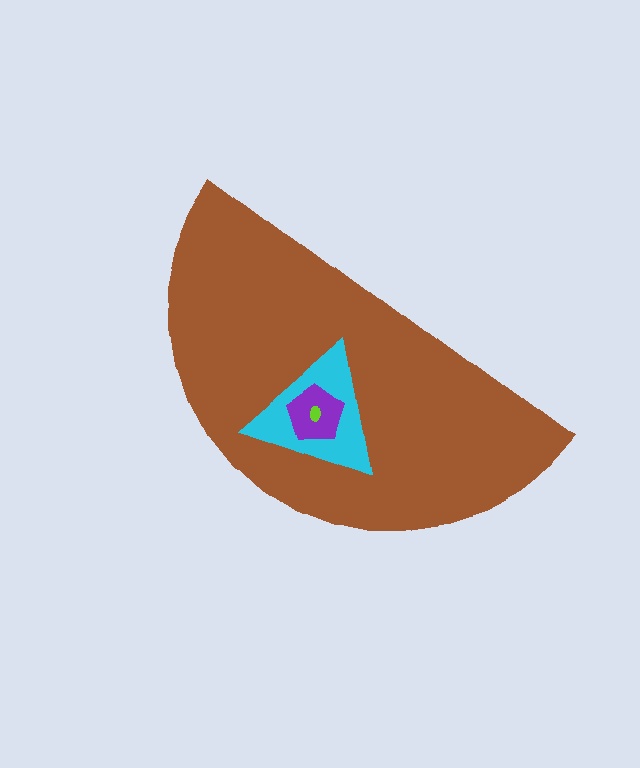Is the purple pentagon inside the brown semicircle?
Yes.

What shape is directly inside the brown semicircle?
The cyan triangle.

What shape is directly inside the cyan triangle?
The purple pentagon.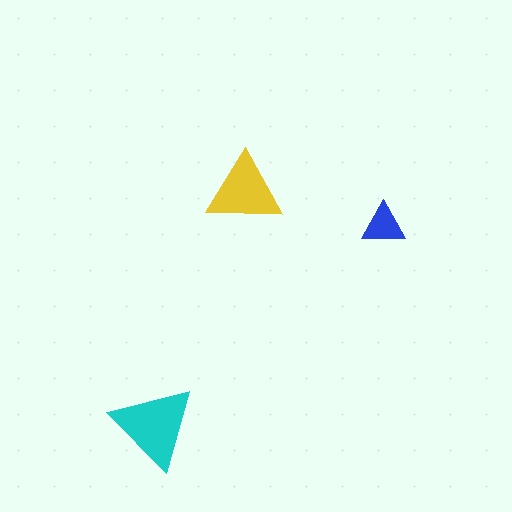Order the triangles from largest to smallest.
the cyan one, the yellow one, the blue one.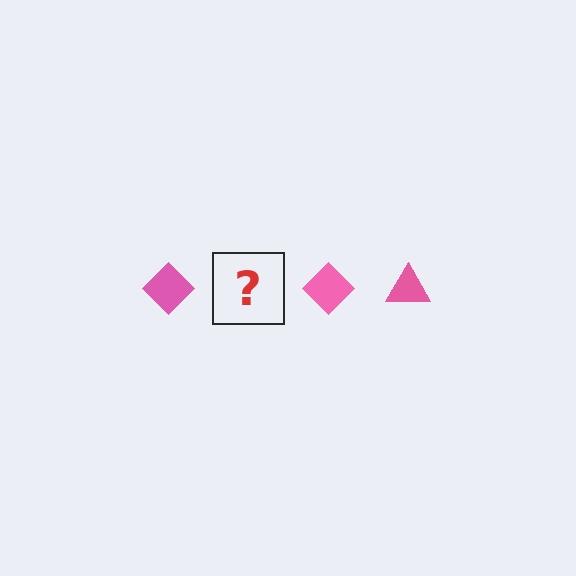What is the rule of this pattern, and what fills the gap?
The rule is that the pattern cycles through diamond, triangle shapes in pink. The gap should be filled with a pink triangle.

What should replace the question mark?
The question mark should be replaced with a pink triangle.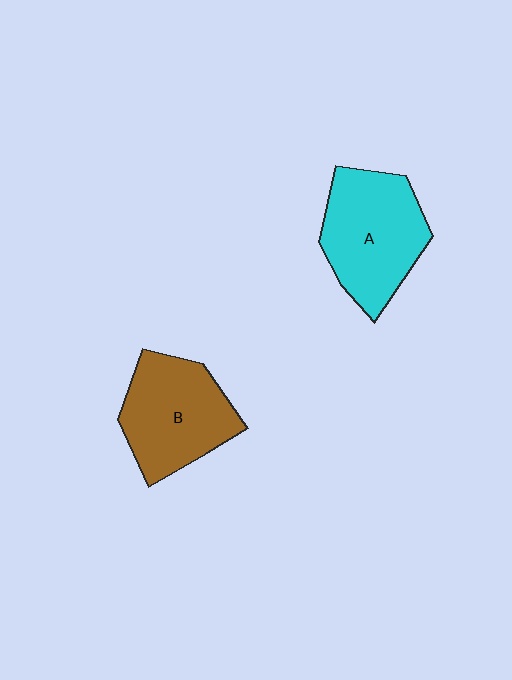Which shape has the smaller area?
Shape B (brown).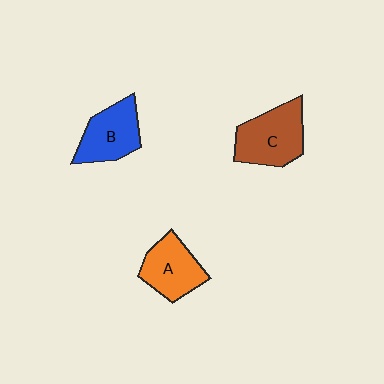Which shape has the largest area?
Shape C (brown).